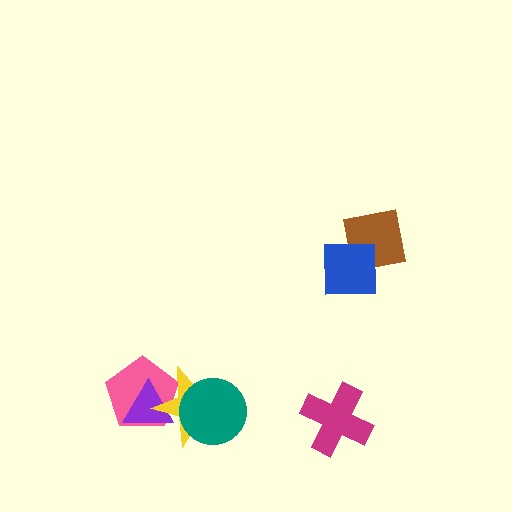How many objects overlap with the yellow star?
3 objects overlap with the yellow star.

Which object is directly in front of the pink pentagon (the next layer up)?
The purple triangle is directly in front of the pink pentagon.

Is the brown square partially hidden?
Yes, it is partially covered by another shape.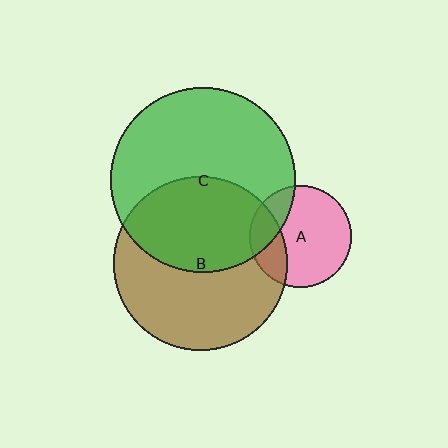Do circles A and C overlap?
Yes.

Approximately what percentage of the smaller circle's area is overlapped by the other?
Approximately 20%.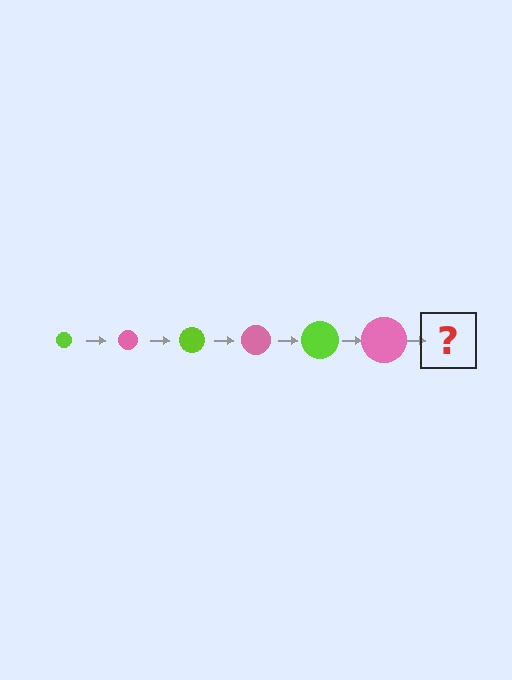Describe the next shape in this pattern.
It should be a lime circle, larger than the previous one.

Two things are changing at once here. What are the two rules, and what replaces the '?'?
The two rules are that the circle grows larger each step and the color cycles through lime and pink. The '?' should be a lime circle, larger than the previous one.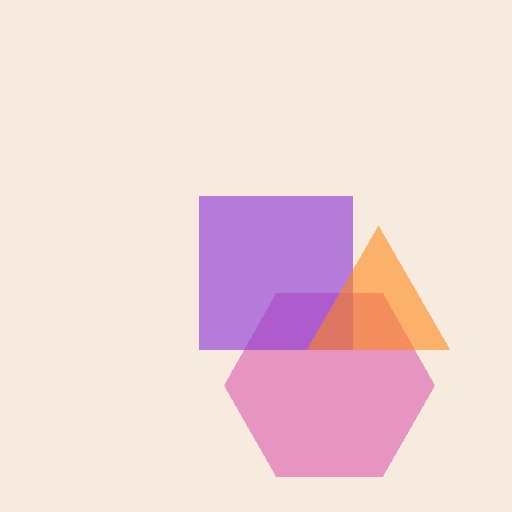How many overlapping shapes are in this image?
There are 3 overlapping shapes in the image.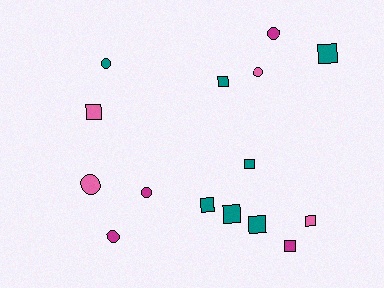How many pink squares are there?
There are 2 pink squares.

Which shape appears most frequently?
Square, with 9 objects.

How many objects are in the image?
There are 15 objects.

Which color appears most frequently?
Teal, with 7 objects.